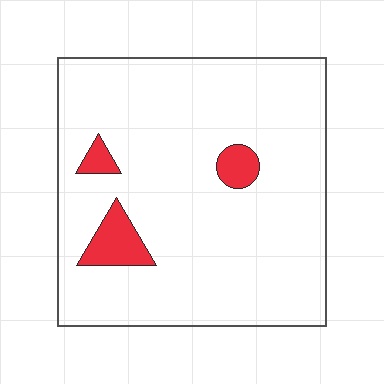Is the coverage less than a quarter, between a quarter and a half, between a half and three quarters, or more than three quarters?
Less than a quarter.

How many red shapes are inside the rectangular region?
3.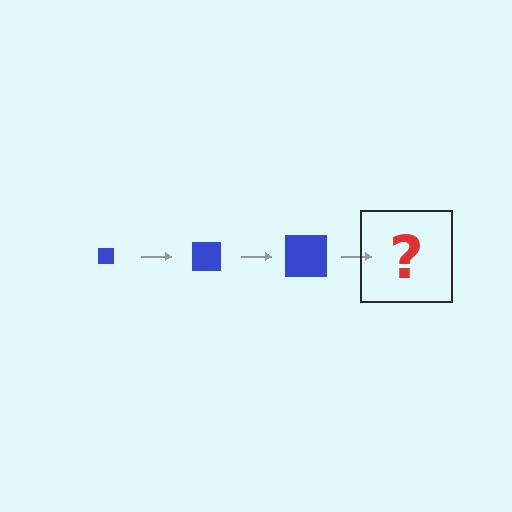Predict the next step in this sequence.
The next step is a blue square, larger than the previous one.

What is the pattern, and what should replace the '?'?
The pattern is that the square gets progressively larger each step. The '?' should be a blue square, larger than the previous one.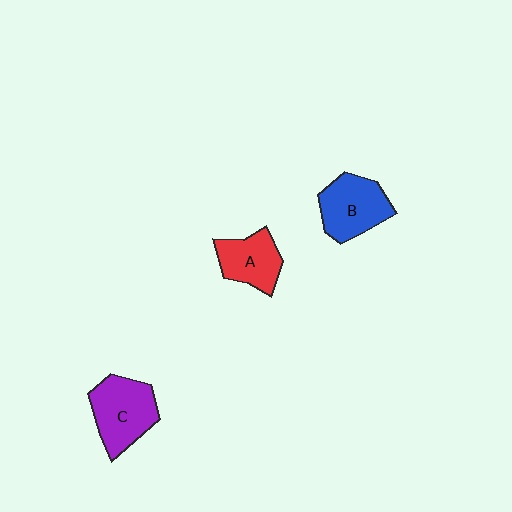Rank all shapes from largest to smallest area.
From largest to smallest: C (purple), B (blue), A (red).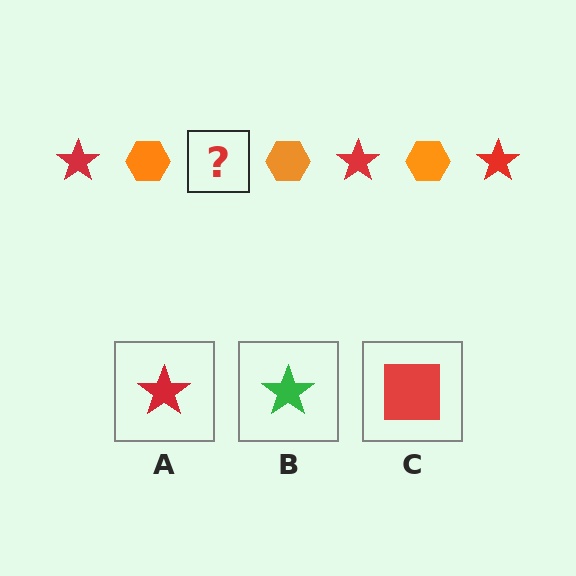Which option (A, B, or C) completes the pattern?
A.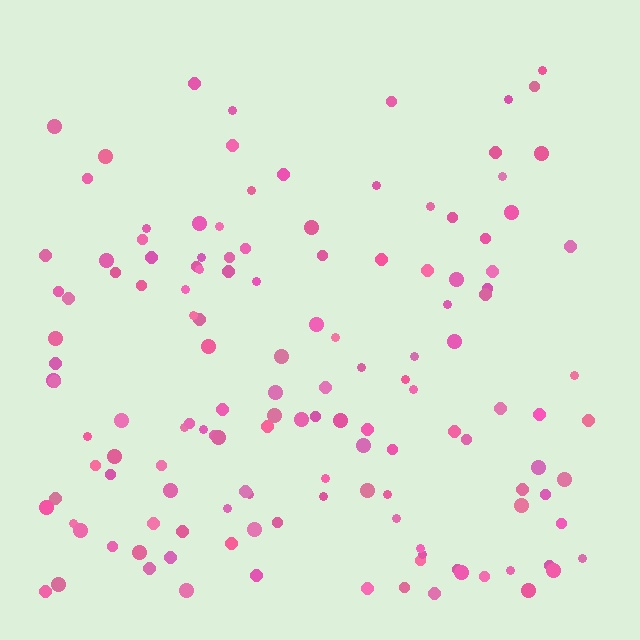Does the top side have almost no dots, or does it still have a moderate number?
Still a moderate number, just noticeably fewer than the bottom.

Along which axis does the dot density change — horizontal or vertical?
Vertical.